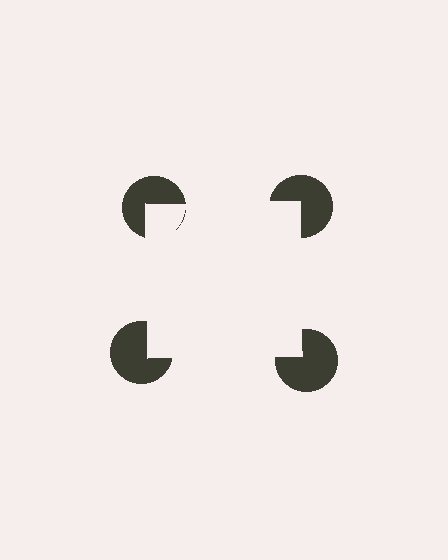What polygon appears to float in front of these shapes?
An illusory square — its edges are inferred from the aligned wedge cuts in the pac-man discs, not physically drawn.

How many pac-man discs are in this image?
There are 4 — one at each vertex of the illusory square.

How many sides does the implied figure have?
4 sides.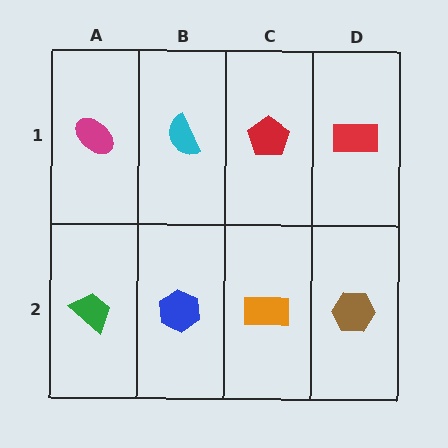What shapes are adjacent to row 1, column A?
A green trapezoid (row 2, column A), a cyan semicircle (row 1, column B).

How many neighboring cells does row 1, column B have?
3.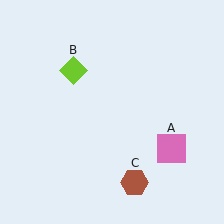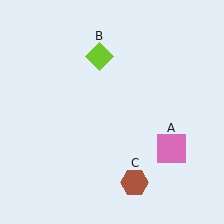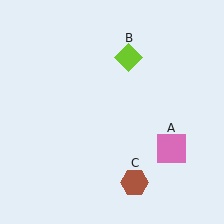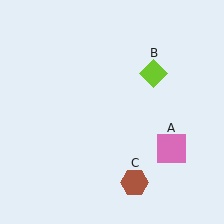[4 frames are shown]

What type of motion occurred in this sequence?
The lime diamond (object B) rotated clockwise around the center of the scene.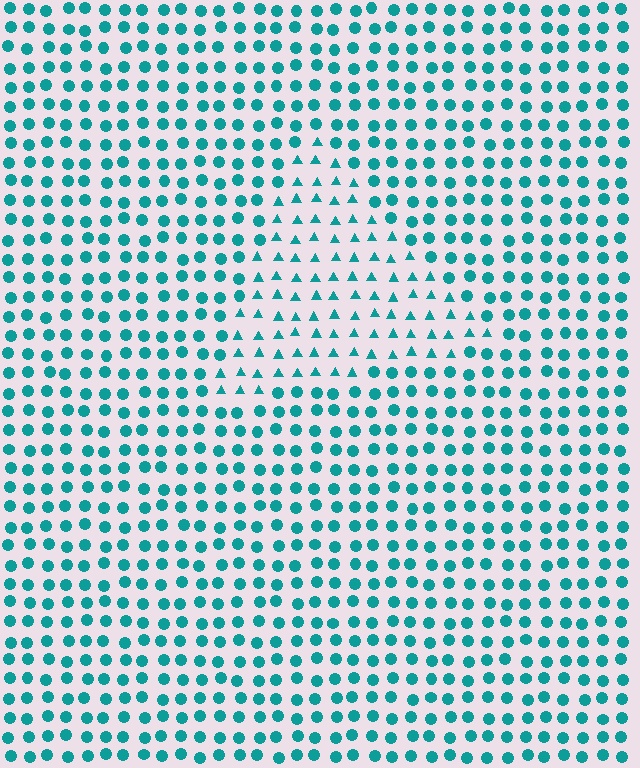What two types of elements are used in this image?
The image uses triangles inside the triangle region and circles outside it.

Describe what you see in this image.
The image is filled with small teal elements arranged in a uniform grid. A triangle-shaped region contains triangles, while the surrounding area contains circles. The boundary is defined purely by the change in element shape.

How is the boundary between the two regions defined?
The boundary is defined by a change in element shape: triangles inside vs. circles outside. All elements share the same color and spacing.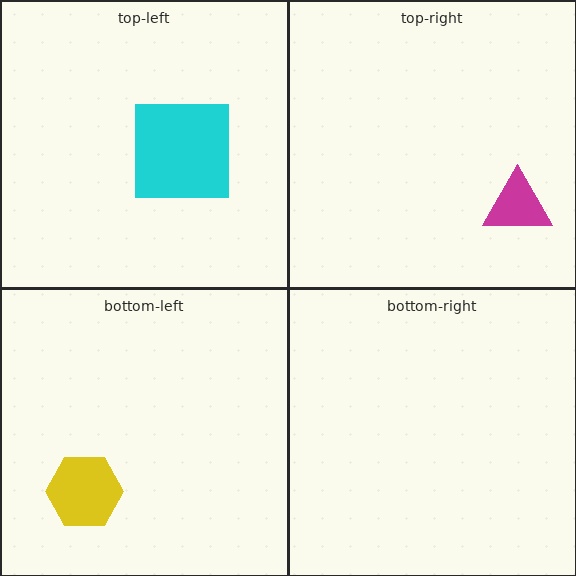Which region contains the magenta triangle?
The top-right region.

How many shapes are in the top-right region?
1.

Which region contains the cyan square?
The top-left region.